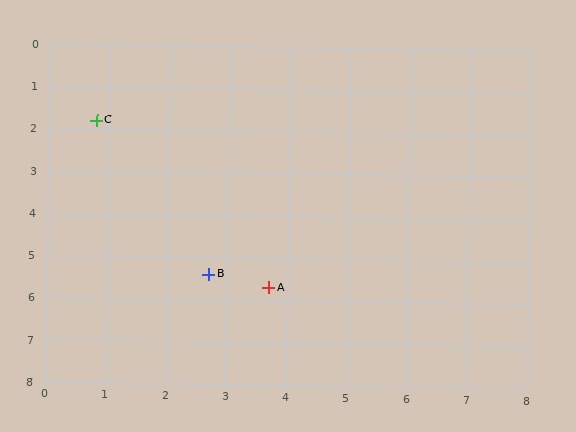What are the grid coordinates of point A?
Point A is at approximately (3.7, 5.7).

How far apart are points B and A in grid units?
Points B and A are about 1.0 grid units apart.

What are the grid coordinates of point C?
Point C is at approximately (0.8, 1.8).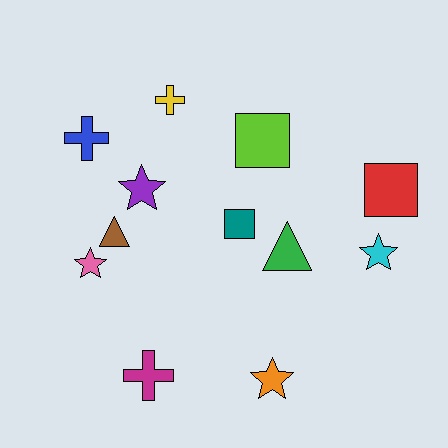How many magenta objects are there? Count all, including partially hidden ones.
There is 1 magenta object.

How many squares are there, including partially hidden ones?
There are 3 squares.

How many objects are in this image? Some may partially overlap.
There are 12 objects.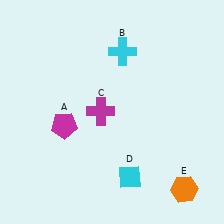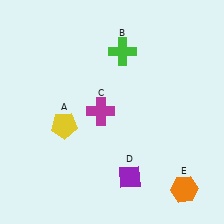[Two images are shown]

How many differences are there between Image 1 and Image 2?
There are 3 differences between the two images.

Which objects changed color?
A changed from magenta to yellow. B changed from cyan to green. D changed from cyan to purple.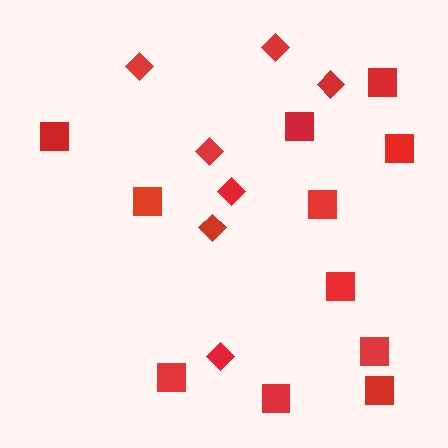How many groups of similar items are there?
There are 2 groups: one group of squares (11) and one group of diamonds (7).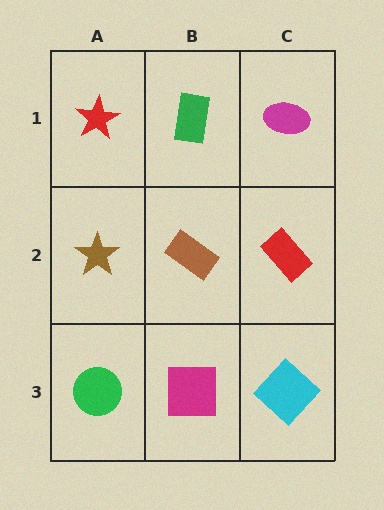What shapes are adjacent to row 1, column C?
A red rectangle (row 2, column C), a green rectangle (row 1, column B).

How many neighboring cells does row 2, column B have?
4.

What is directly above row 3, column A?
A brown star.